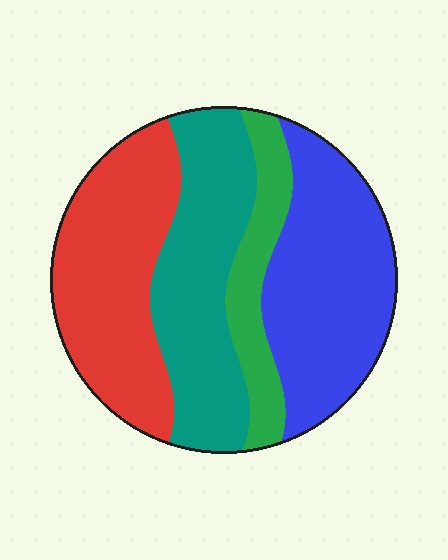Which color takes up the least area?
Green, at roughly 15%.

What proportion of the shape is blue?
Blue takes up about one third (1/3) of the shape.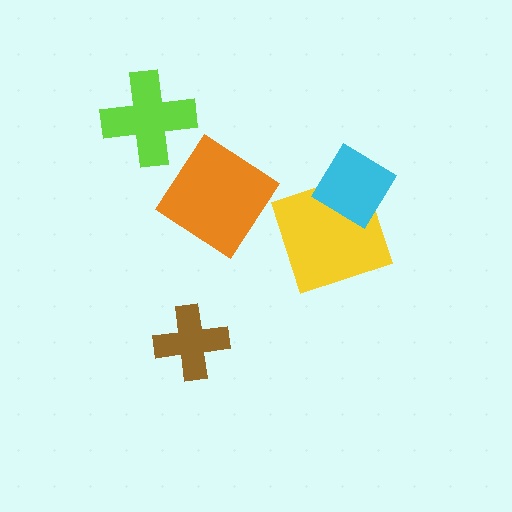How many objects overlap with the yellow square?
1 object overlaps with the yellow square.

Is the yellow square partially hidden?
Yes, it is partially covered by another shape.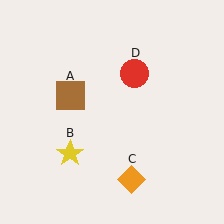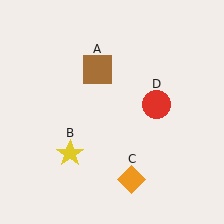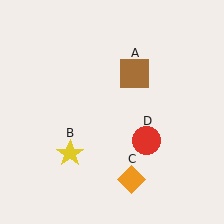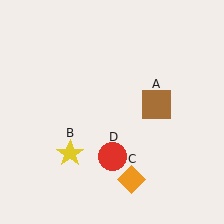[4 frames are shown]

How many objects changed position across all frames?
2 objects changed position: brown square (object A), red circle (object D).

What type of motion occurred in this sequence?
The brown square (object A), red circle (object D) rotated clockwise around the center of the scene.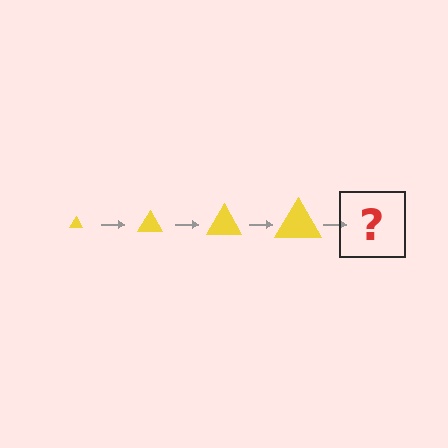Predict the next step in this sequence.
The next step is a yellow triangle, larger than the previous one.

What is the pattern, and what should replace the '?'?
The pattern is that the triangle gets progressively larger each step. The '?' should be a yellow triangle, larger than the previous one.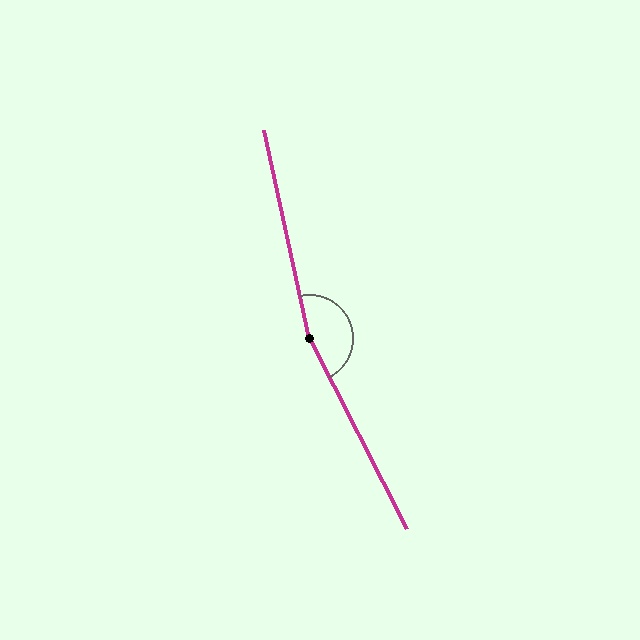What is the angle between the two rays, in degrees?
Approximately 165 degrees.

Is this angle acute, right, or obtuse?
It is obtuse.